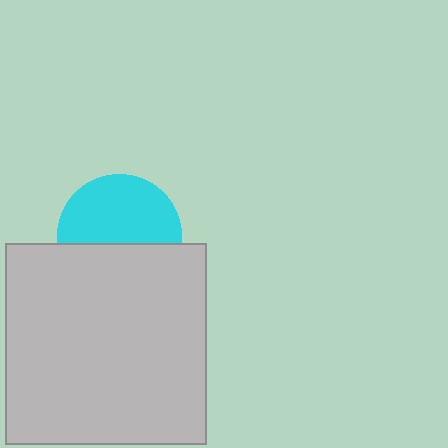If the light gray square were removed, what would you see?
You would see the complete cyan circle.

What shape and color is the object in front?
The object in front is a light gray square.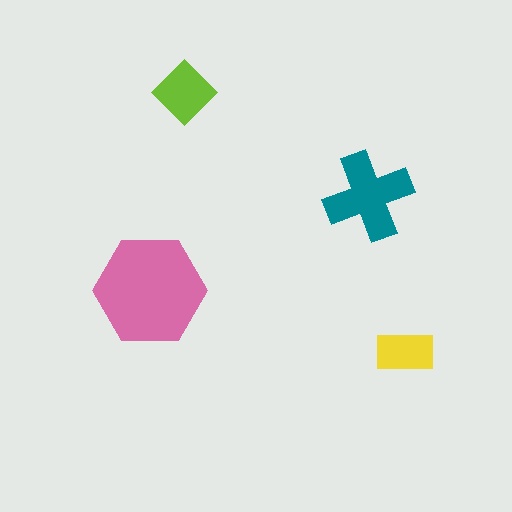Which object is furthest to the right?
The yellow rectangle is rightmost.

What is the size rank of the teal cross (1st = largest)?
2nd.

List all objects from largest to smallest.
The pink hexagon, the teal cross, the lime diamond, the yellow rectangle.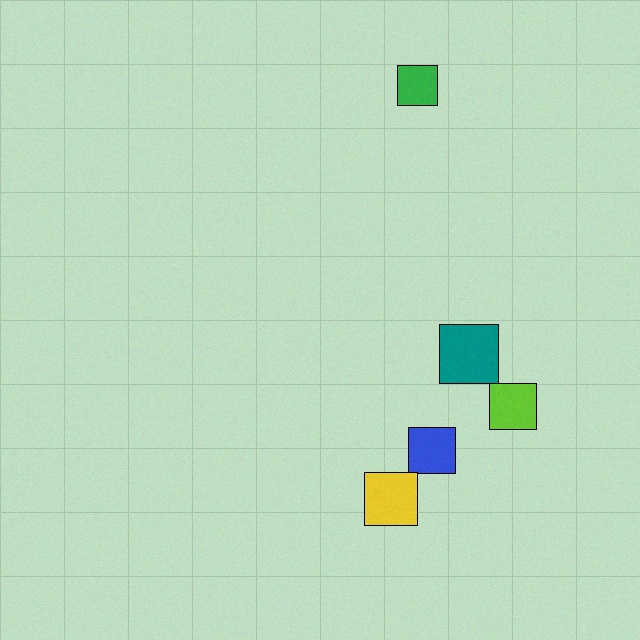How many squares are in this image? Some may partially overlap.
There are 5 squares.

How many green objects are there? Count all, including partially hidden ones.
There is 1 green object.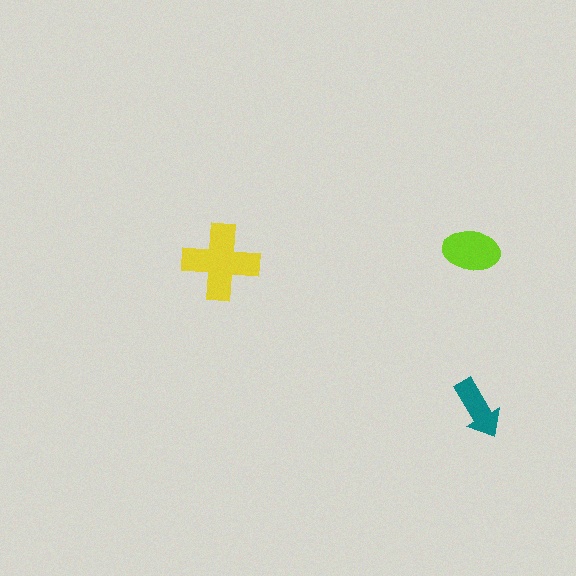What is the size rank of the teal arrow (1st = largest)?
3rd.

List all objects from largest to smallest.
The yellow cross, the lime ellipse, the teal arrow.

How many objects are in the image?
There are 3 objects in the image.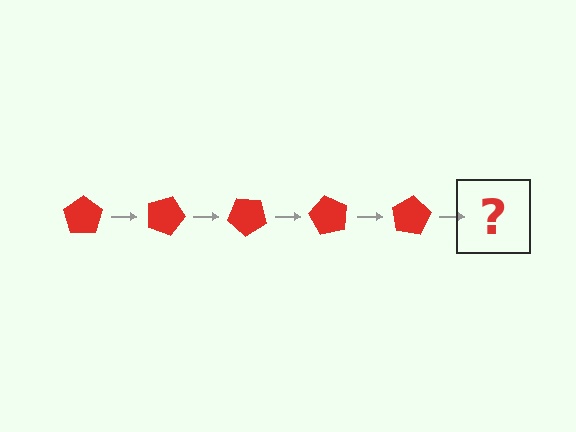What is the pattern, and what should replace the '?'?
The pattern is that the pentagon rotates 20 degrees each step. The '?' should be a red pentagon rotated 100 degrees.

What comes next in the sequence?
The next element should be a red pentagon rotated 100 degrees.